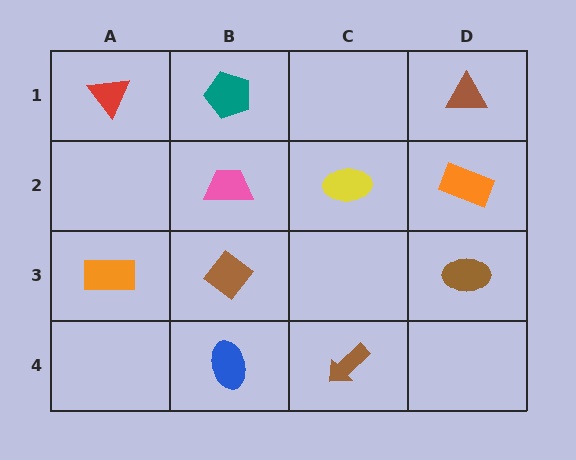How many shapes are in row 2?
3 shapes.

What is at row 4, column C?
A brown arrow.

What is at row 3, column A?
An orange rectangle.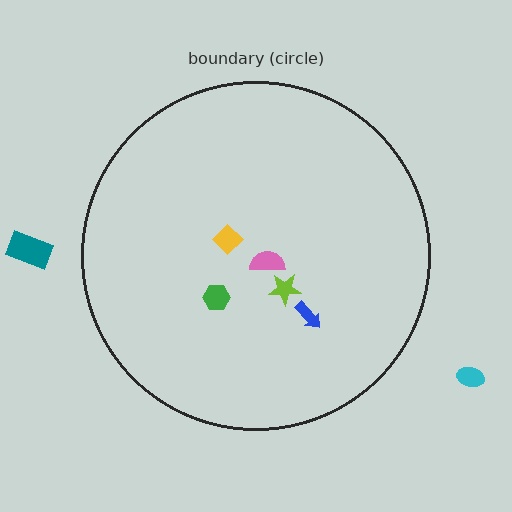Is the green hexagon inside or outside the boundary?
Inside.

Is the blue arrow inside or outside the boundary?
Inside.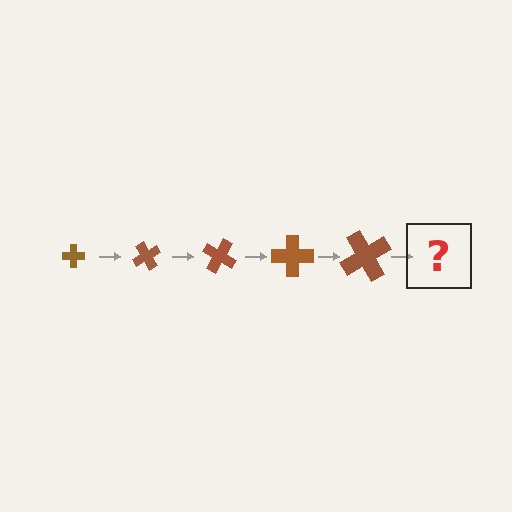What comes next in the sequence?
The next element should be a cross, larger than the previous one and rotated 300 degrees from the start.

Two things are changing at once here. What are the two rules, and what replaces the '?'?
The two rules are that the cross grows larger each step and it rotates 60 degrees each step. The '?' should be a cross, larger than the previous one and rotated 300 degrees from the start.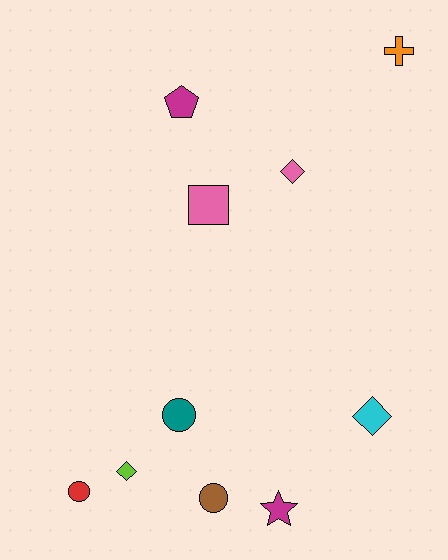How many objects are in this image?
There are 10 objects.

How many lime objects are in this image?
There is 1 lime object.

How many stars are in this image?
There is 1 star.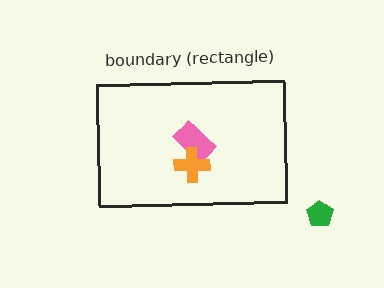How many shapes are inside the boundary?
2 inside, 1 outside.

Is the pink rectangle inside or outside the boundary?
Inside.